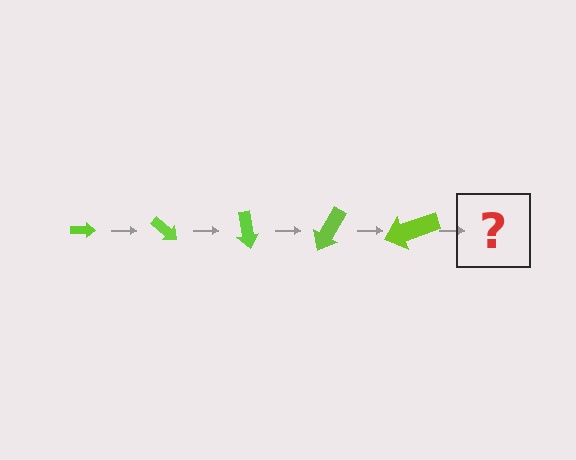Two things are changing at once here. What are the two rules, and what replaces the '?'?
The two rules are that the arrow grows larger each step and it rotates 40 degrees each step. The '?' should be an arrow, larger than the previous one and rotated 200 degrees from the start.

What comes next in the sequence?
The next element should be an arrow, larger than the previous one and rotated 200 degrees from the start.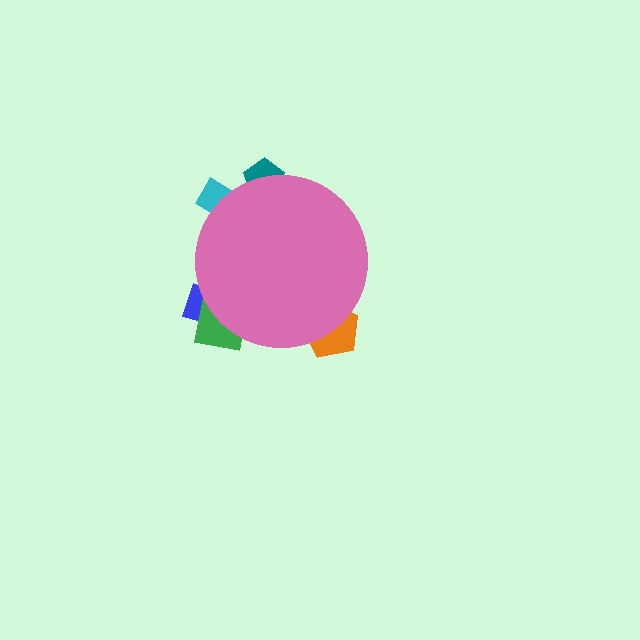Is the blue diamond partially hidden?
Yes, the blue diamond is partially hidden behind the pink circle.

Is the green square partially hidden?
Yes, the green square is partially hidden behind the pink circle.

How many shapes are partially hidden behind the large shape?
5 shapes are partially hidden.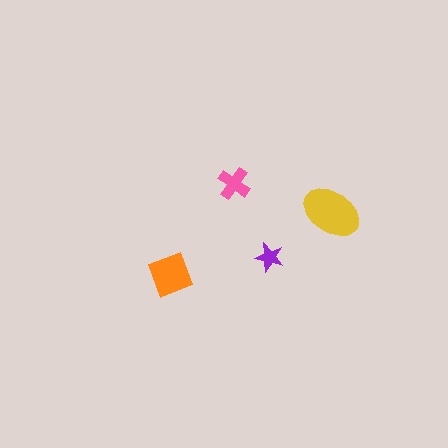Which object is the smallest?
The purple star.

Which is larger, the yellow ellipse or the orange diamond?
The yellow ellipse.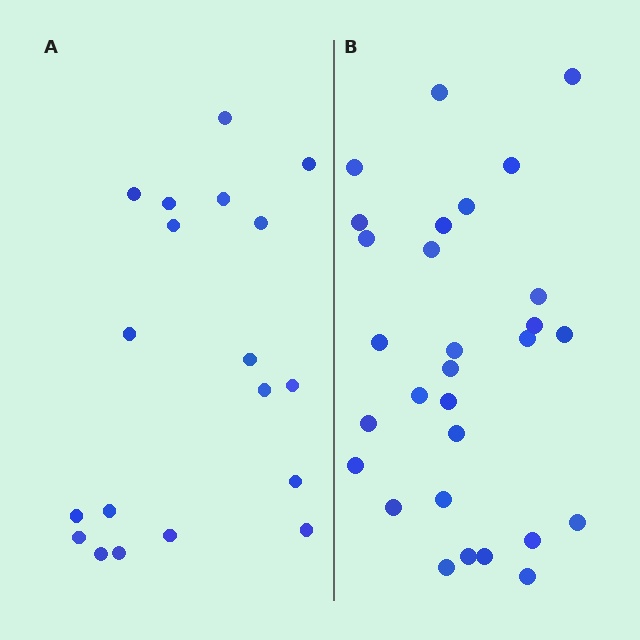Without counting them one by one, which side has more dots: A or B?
Region B (the right region) has more dots.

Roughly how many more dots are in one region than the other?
Region B has roughly 10 or so more dots than region A.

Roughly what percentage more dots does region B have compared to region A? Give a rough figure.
About 55% more.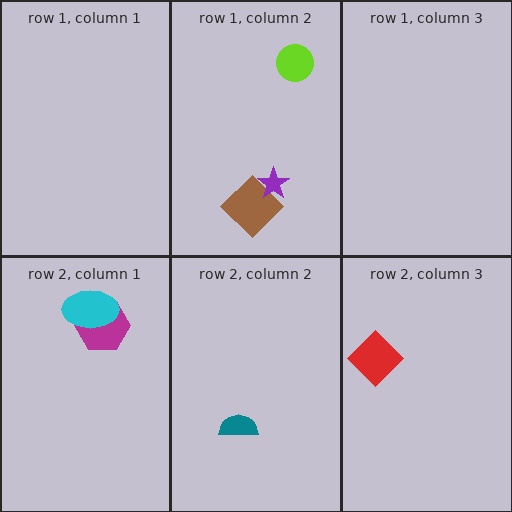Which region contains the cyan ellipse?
The row 2, column 1 region.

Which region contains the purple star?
The row 1, column 2 region.